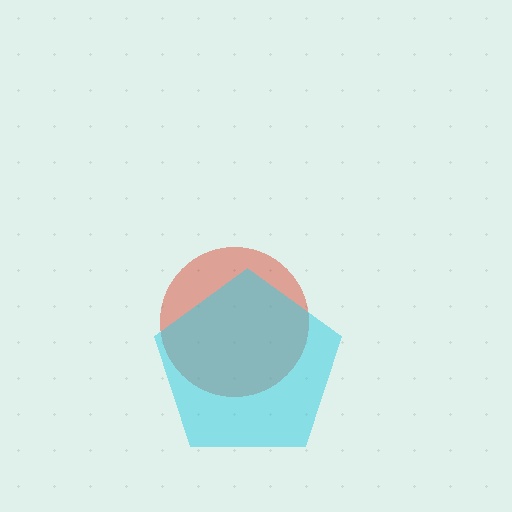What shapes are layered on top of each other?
The layered shapes are: a red circle, a cyan pentagon.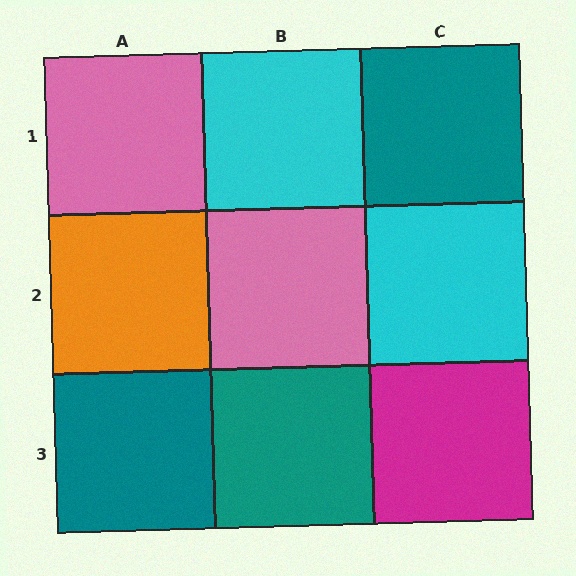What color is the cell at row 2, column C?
Cyan.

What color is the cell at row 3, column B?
Teal.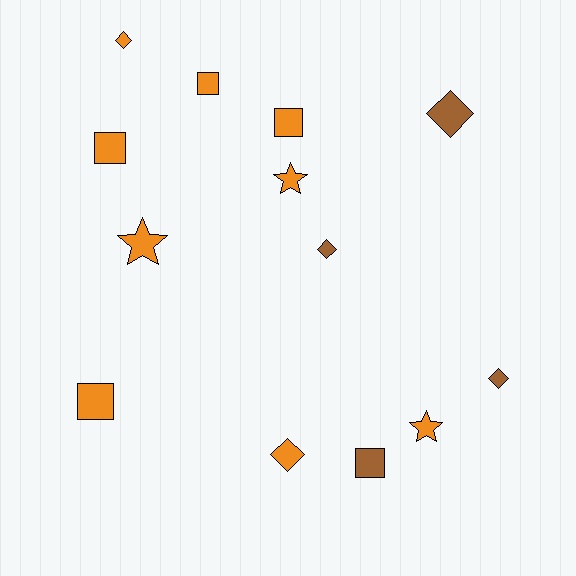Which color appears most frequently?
Orange, with 9 objects.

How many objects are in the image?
There are 13 objects.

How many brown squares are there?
There is 1 brown square.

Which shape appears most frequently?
Square, with 5 objects.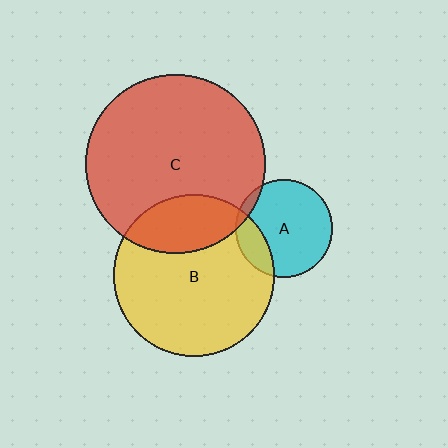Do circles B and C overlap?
Yes.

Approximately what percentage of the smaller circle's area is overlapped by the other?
Approximately 25%.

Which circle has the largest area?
Circle C (red).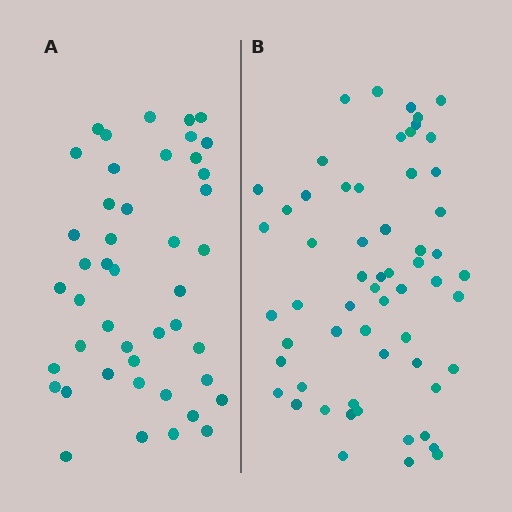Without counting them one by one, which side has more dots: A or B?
Region B (the right region) has more dots.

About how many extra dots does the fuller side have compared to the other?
Region B has approximately 15 more dots than region A.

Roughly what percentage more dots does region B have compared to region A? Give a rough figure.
About 30% more.